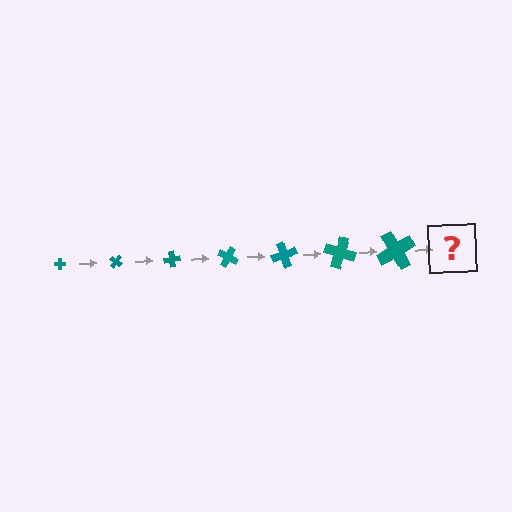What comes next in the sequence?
The next element should be a cross, larger than the previous one and rotated 280 degrees from the start.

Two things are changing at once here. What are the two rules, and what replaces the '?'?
The two rules are that the cross grows larger each step and it rotates 40 degrees each step. The '?' should be a cross, larger than the previous one and rotated 280 degrees from the start.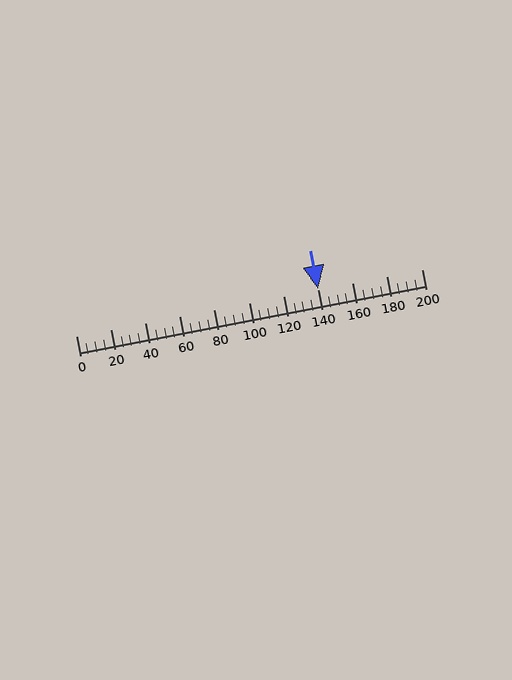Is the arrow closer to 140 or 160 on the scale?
The arrow is closer to 140.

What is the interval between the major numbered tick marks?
The major tick marks are spaced 20 units apart.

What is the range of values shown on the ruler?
The ruler shows values from 0 to 200.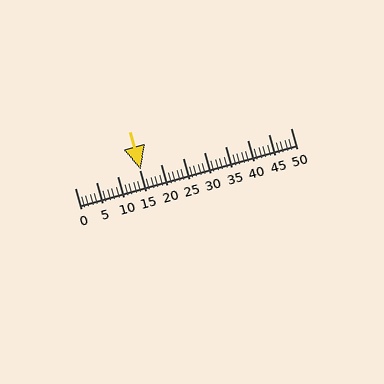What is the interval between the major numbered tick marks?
The major tick marks are spaced 5 units apart.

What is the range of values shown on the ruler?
The ruler shows values from 0 to 50.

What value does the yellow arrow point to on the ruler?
The yellow arrow points to approximately 15.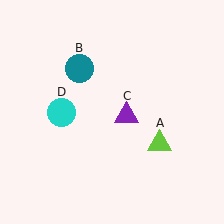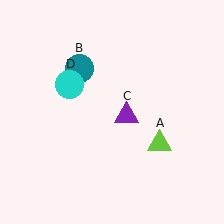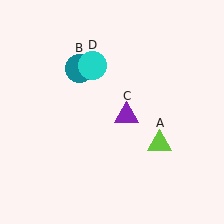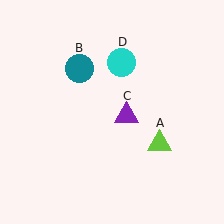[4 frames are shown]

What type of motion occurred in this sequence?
The cyan circle (object D) rotated clockwise around the center of the scene.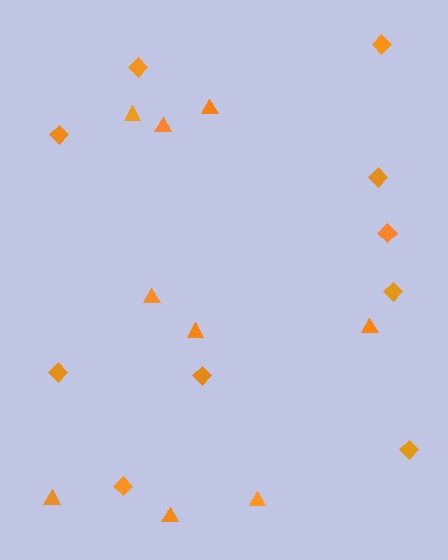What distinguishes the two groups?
There are 2 groups: one group of triangles (9) and one group of diamonds (10).